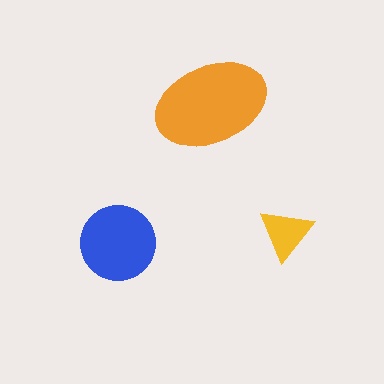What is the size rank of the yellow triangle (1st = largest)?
3rd.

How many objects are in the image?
There are 3 objects in the image.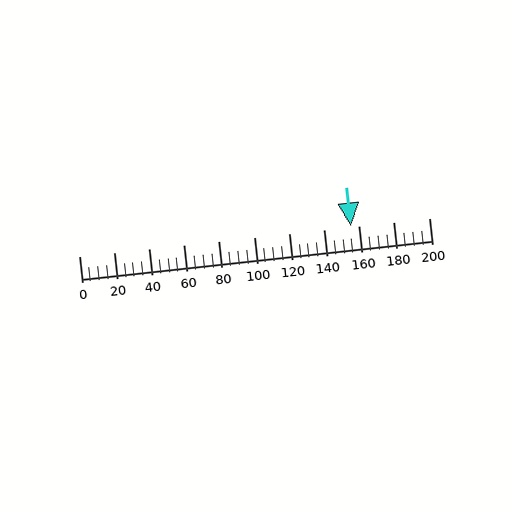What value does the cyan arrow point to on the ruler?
The cyan arrow points to approximately 156.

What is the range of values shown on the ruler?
The ruler shows values from 0 to 200.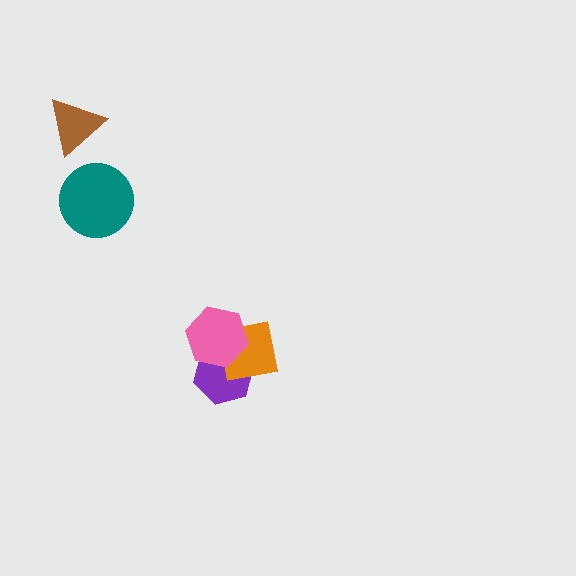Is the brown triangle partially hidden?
No, no other shape covers it.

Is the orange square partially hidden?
Yes, it is partially covered by another shape.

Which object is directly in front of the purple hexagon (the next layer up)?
The orange square is directly in front of the purple hexagon.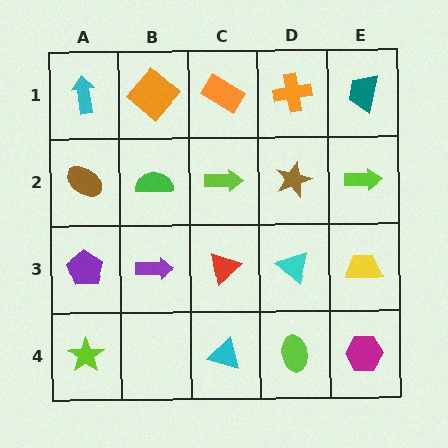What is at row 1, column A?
A cyan arrow.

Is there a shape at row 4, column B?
No, that cell is empty.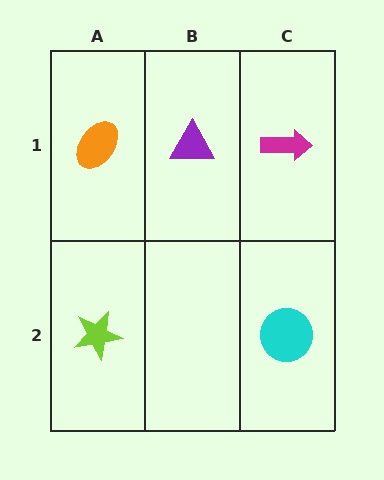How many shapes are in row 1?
3 shapes.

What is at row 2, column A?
A lime star.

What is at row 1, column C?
A magenta arrow.